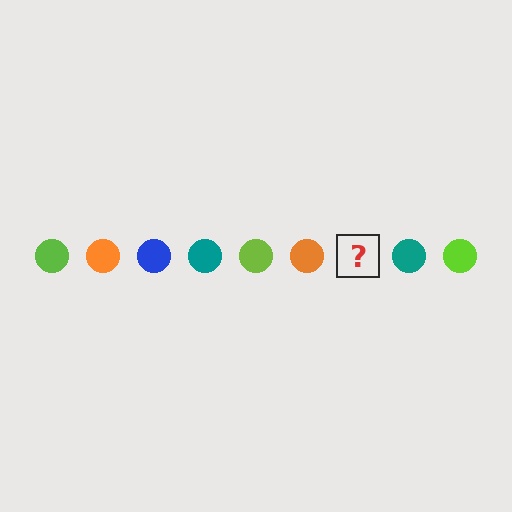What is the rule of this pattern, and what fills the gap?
The rule is that the pattern cycles through lime, orange, blue, teal circles. The gap should be filled with a blue circle.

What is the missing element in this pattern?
The missing element is a blue circle.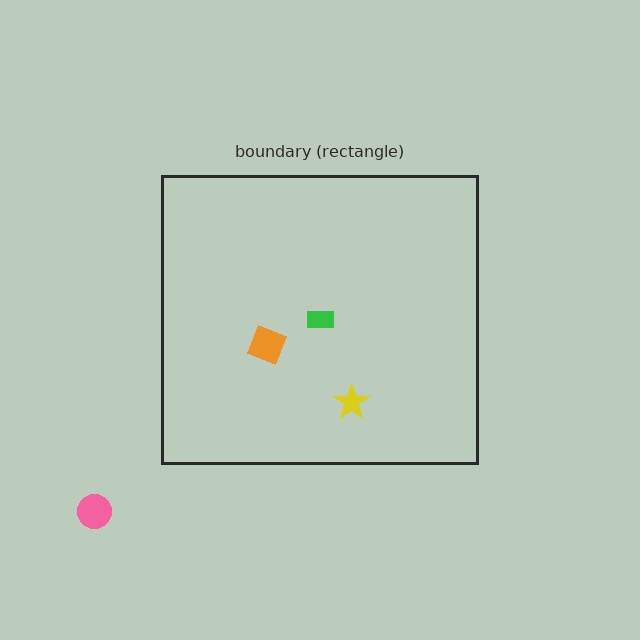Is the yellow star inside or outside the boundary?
Inside.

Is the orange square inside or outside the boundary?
Inside.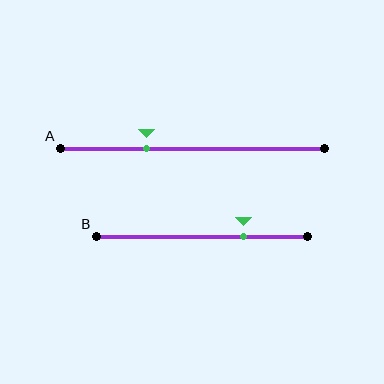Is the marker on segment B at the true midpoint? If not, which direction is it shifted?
No, the marker on segment B is shifted to the right by about 20% of the segment length.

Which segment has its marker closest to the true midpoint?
Segment A has its marker closest to the true midpoint.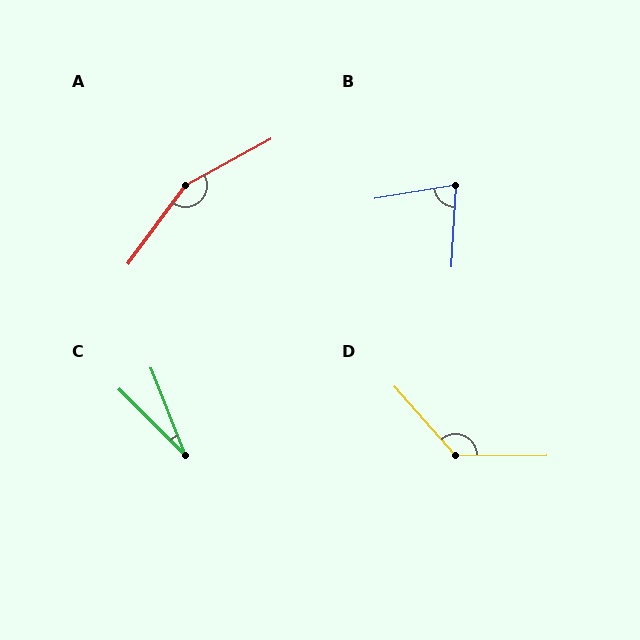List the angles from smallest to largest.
C (23°), B (77°), D (131°), A (154°).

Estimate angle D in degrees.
Approximately 131 degrees.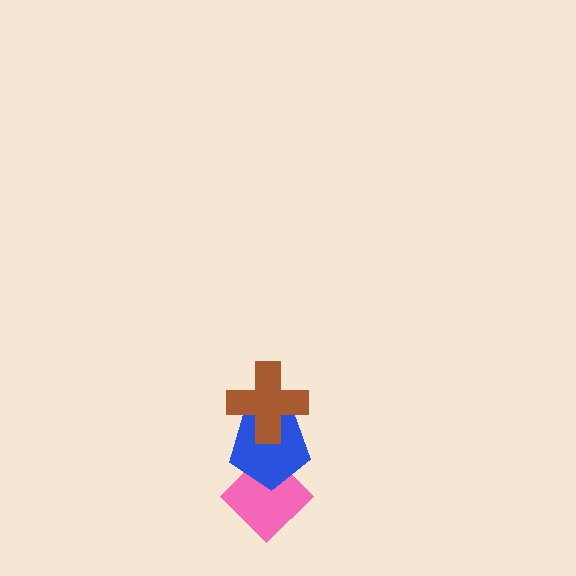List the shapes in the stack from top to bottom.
From top to bottom: the brown cross, the blue pentagon, the pink diamond.